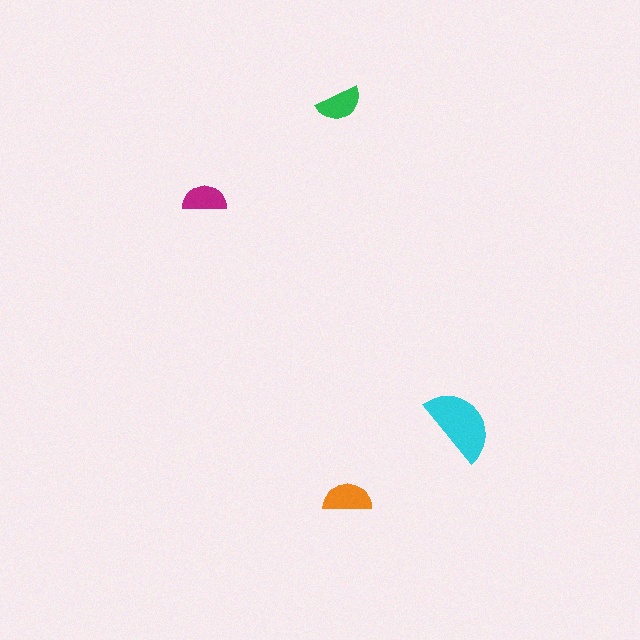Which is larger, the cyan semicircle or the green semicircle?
The cyan one.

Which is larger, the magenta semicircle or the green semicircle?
The green one.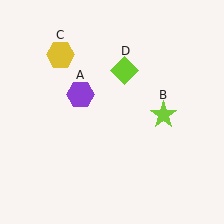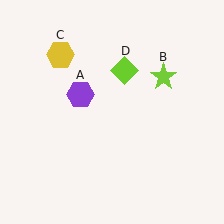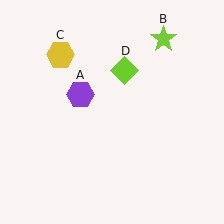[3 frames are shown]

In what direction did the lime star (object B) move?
The lime star (object B) moved up.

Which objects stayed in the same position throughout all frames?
Purple hexagon (object A) and yellow hexagon (object C) and lime diamond (object D) remained stationary.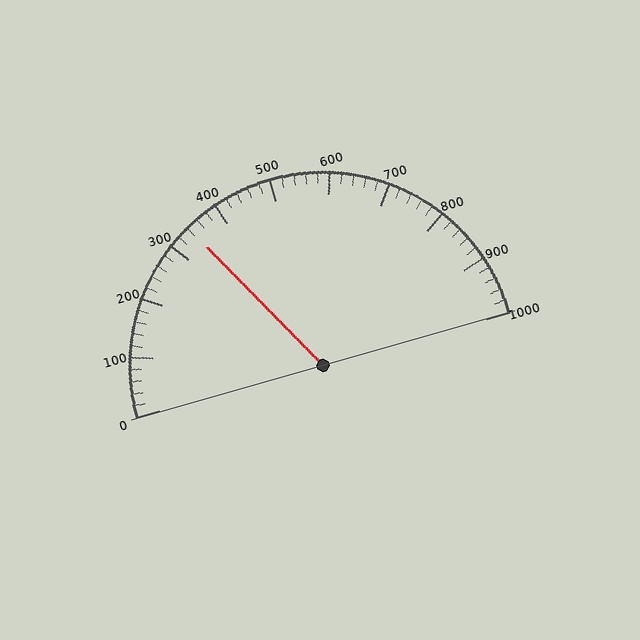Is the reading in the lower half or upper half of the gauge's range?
The reading is in the lower half of the range (0 to 1000).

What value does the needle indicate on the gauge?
The needle indicates approximately 340.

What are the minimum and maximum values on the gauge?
The gauge ranges from 0 to 1000.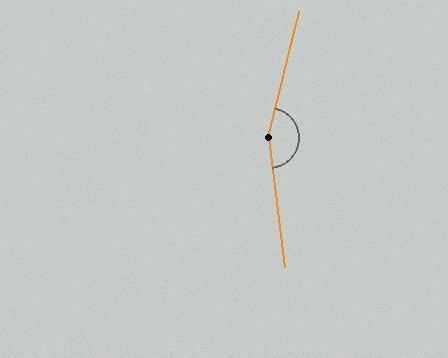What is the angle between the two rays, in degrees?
Approximately 160 degrees.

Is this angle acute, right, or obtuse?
It is obtuse.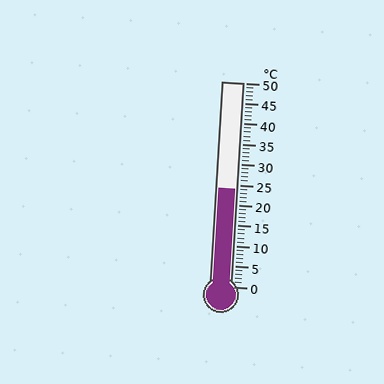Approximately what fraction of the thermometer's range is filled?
The thermometer is filled to approximately 50% of its range.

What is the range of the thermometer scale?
The thermometer scale ranges from 0°C to 50°C.